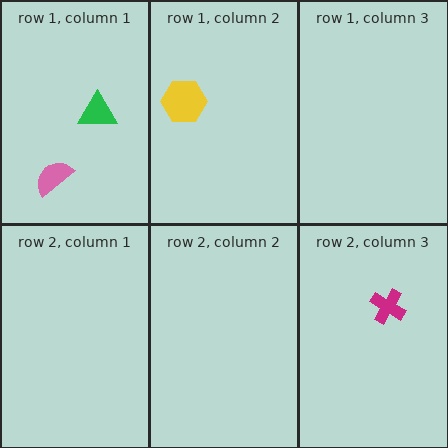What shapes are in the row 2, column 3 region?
The magenta cross.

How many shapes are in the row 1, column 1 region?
2.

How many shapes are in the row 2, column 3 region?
1.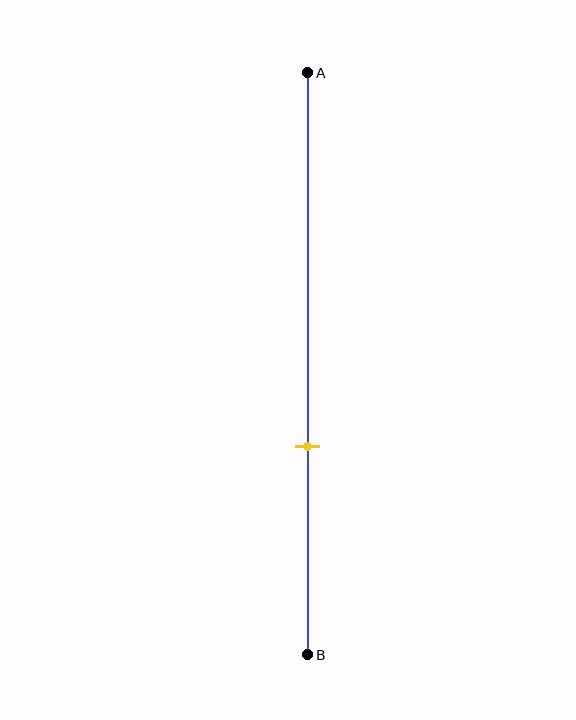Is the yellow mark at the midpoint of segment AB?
No, the mark is at about 65% from A, not at the 50% midpoint.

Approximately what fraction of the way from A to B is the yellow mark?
The yellow mark is approximately 65% of the way from A to B.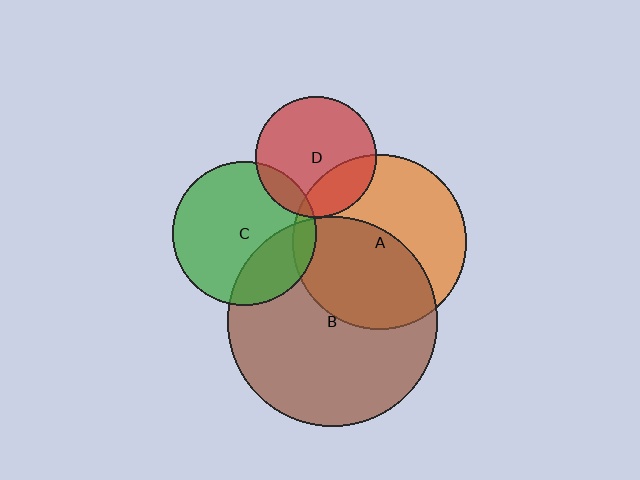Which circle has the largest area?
Circle B (brown).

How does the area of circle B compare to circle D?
Approximately 3.0 times.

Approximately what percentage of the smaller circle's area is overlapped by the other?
Approximately 5%.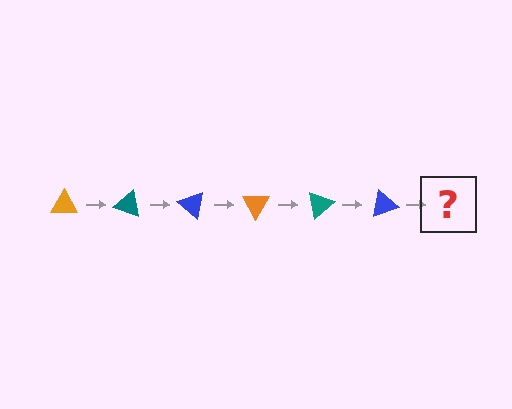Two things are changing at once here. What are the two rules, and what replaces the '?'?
The two rules are that it rotates 20 degrees each step and the color cycles through orange, teal, and blue. The '?' should be an orange triangle, rotated 120 degrees from the start.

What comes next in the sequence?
The next element should be an orange triangle, rotated 120 degrees from the start.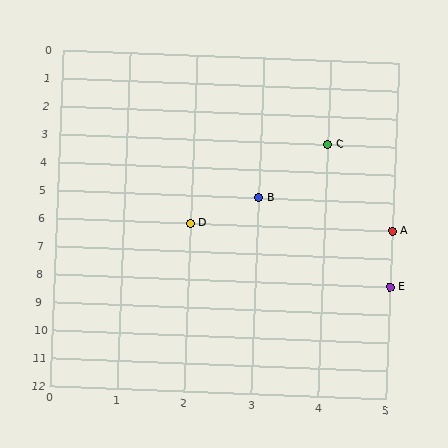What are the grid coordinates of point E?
Point E is at grid coordinates (5, 8).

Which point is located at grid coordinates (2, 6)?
Point D is at (2, 6).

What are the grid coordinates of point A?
Point A is at grid coordinates (5, 6).